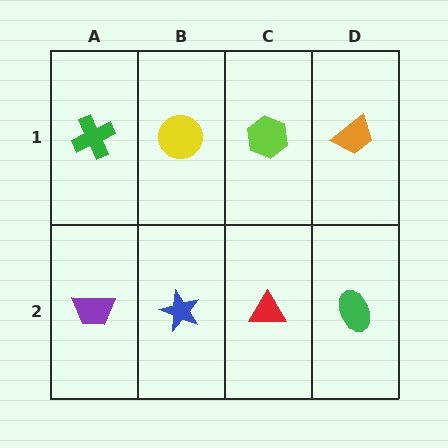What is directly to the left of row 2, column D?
A red triangle.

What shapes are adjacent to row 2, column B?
A yellow circle (row 1, column B), a purple trapezoid (row 2, column A), a red triangle (row 2, column C).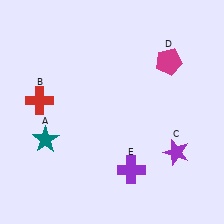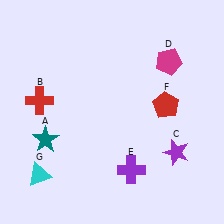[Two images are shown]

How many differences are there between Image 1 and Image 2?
There are 2 differences between the two images.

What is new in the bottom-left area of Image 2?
A cyan triangle (G) was added in the bottom-left area of Image 2.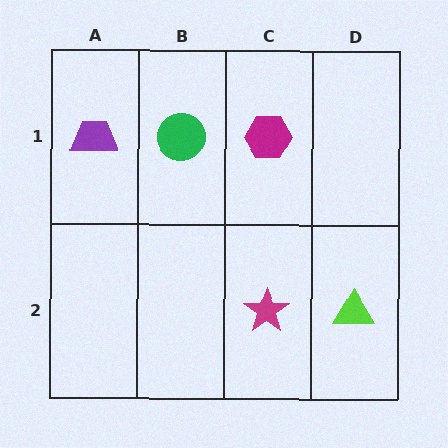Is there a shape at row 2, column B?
No, that cell is empty.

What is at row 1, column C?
A magenta hexagon.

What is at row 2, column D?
A lime triangle.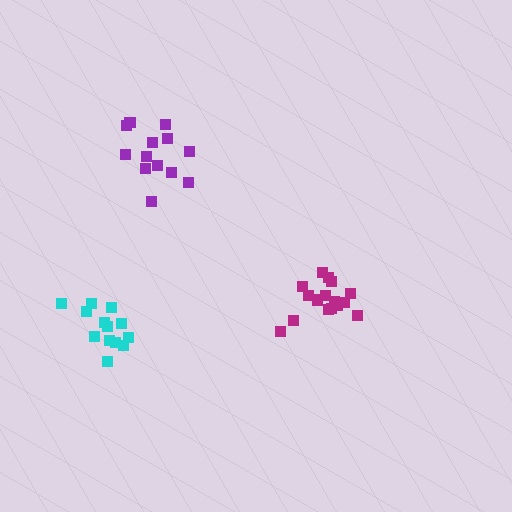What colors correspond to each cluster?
The clusters are colored: magenta, cyan, purple.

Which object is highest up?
The purple cluster is topmost.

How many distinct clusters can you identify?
There are 3 distinct clusters.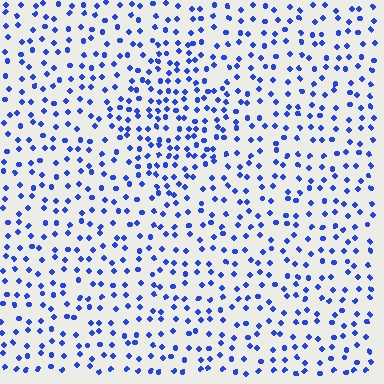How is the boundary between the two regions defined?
The boundary is defined by a change in element density (approximately 1.6x ratio). All elements are the same color, size, and shape.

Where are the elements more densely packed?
The elements are more densely packed inside the diamond boundary.